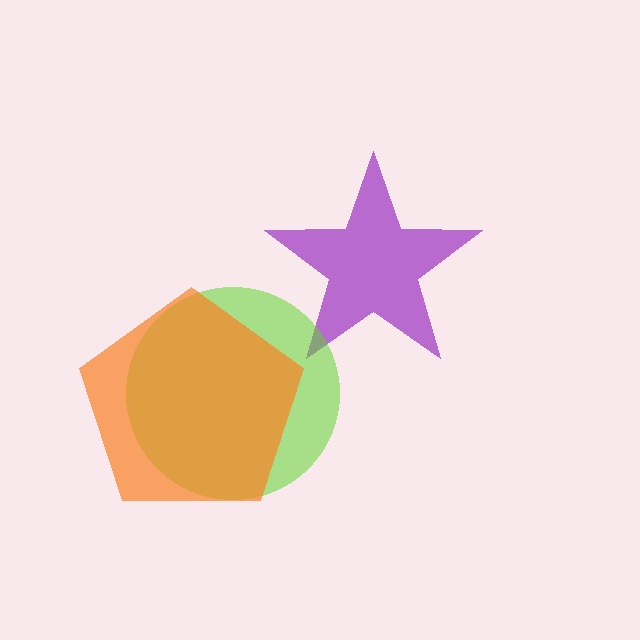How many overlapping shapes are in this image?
There are 3 overlapping shapes in the image.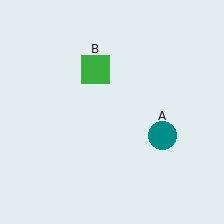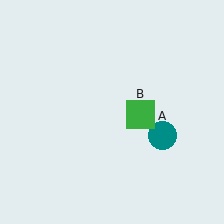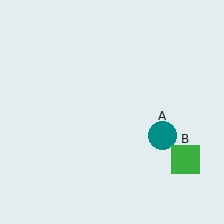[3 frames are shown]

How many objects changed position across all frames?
1 object changed position: green square (object B).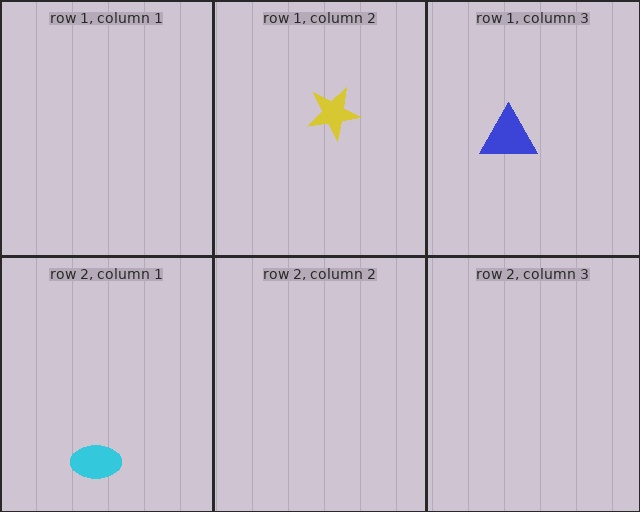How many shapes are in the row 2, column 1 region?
1.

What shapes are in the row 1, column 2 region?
The yellow star.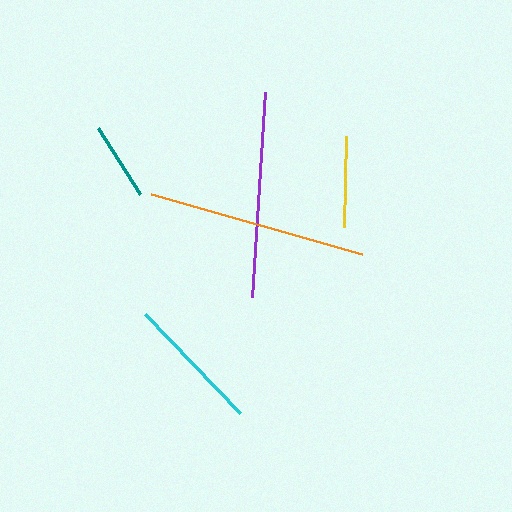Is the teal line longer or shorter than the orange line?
The orange line is longer than the teal line.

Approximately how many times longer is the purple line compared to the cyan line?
The purple line is approximately 1.5 times the length of the cyan line.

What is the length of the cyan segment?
The cyan segment is approximately 137 pixels long.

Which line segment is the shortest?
The teal line is the shortest at approximately 79 pixels.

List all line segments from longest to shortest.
From longest to shortest: orange, purple, cyan, yellow, teal.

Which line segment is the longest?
The orange line is the longest at approximately 220 pixels.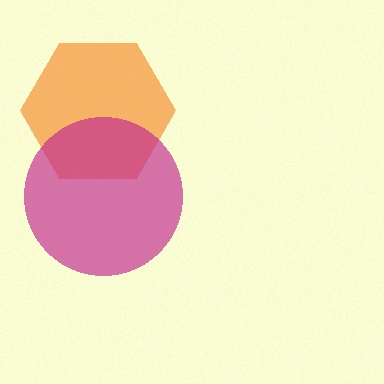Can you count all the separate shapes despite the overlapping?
Yes, there are 2 separate shapes.